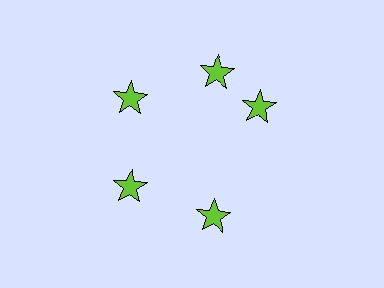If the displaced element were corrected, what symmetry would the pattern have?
It would have 5-fold rotational symmetry — the pattern would map onto itself every 72 degrees.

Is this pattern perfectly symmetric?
No. The 5 lime stars are arranged in a ring, but one element near the 3 o'clock position is rotated out of alignment along the ring, breaking the 5-fold rotational symmetry.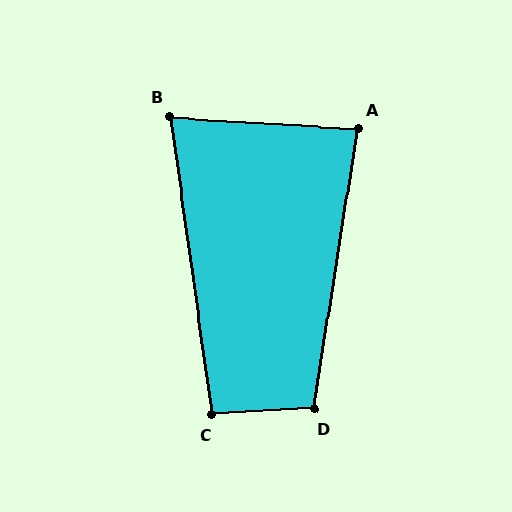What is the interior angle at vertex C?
Approximately 95 degrees (obtuse).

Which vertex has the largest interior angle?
D, at approximately 102 degrees.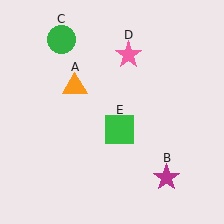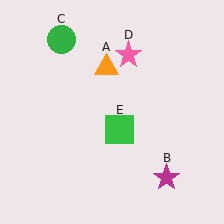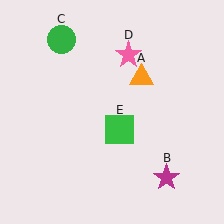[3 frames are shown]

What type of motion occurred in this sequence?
The orange triangle (object A) rotated clockwise around the center of the scene.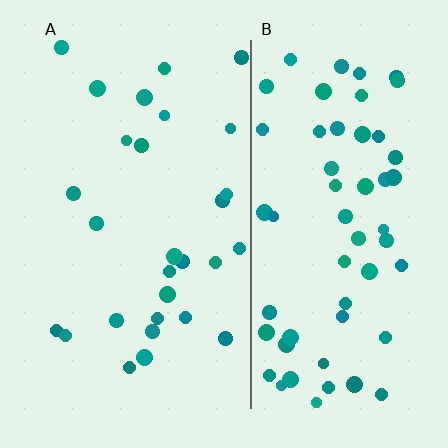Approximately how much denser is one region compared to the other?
Approximately 2.1× — region B over region A.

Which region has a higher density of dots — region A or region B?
B (the right).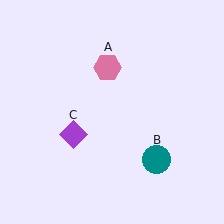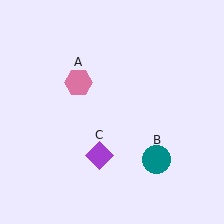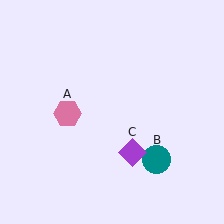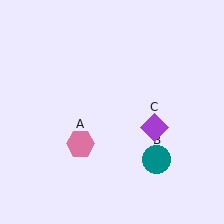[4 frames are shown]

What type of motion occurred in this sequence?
The pink hexagon (object A), purple diamond (object C) rotated counterclockwise around the center of the scene.